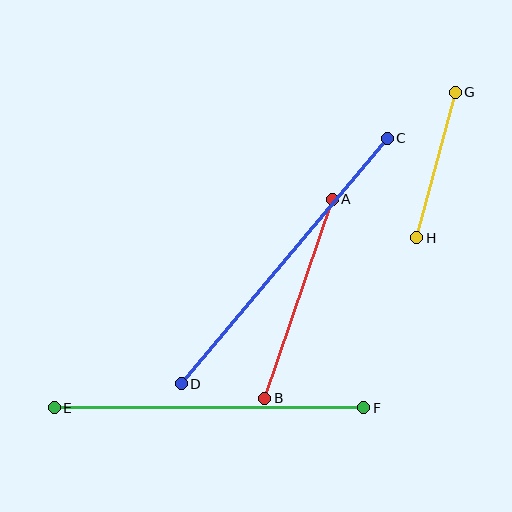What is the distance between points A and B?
The distance is approximately 210 pixels.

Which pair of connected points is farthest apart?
Points C and D are farthest apart.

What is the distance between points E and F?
The distance is approximately 310 pixels.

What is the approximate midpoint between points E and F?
The midpoint is at approximately (209, 408) pixels.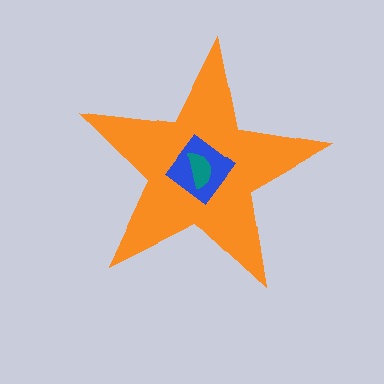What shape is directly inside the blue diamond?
The teal semicircle.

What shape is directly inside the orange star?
The blue diamond.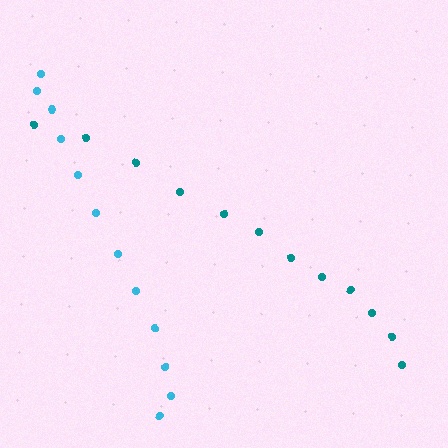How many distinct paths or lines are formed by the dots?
There are 2 distinct paths.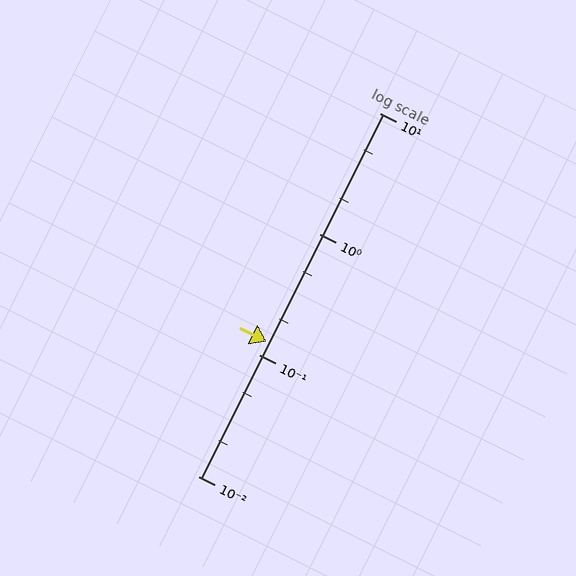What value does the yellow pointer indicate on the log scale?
The pointer indicates approximately 0.13.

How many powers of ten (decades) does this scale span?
The scale spans 3 decades, from 0.01 to 10.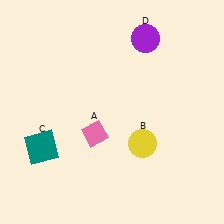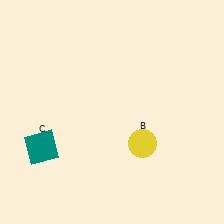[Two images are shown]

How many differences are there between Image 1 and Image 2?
There are 2 differences between the two images.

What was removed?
The pink diamond (A), the purple circle (D) were removed in Image 2.